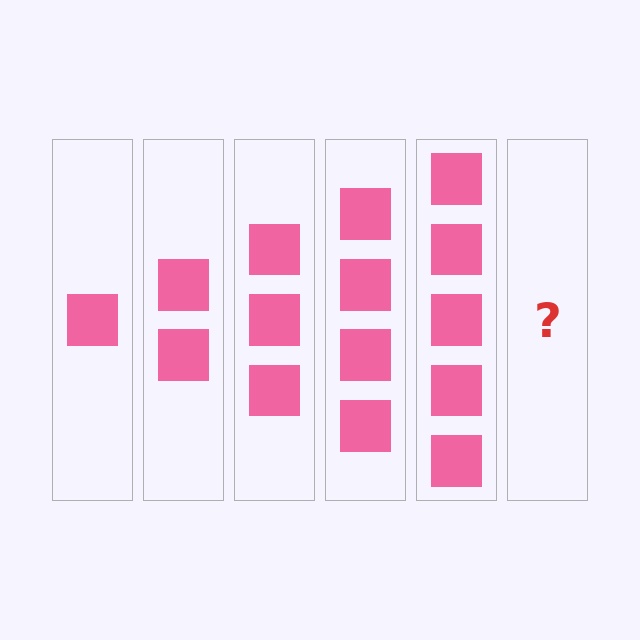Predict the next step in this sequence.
The next step is 6 squares.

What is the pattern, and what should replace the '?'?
The pattern is that each step adds one more square. The '?' should be 6 squares.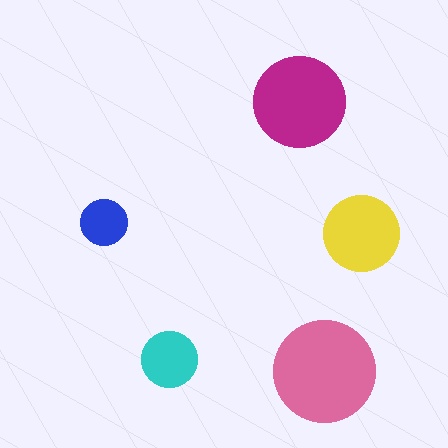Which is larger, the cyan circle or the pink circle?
The pink one.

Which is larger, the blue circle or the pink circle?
The pink one.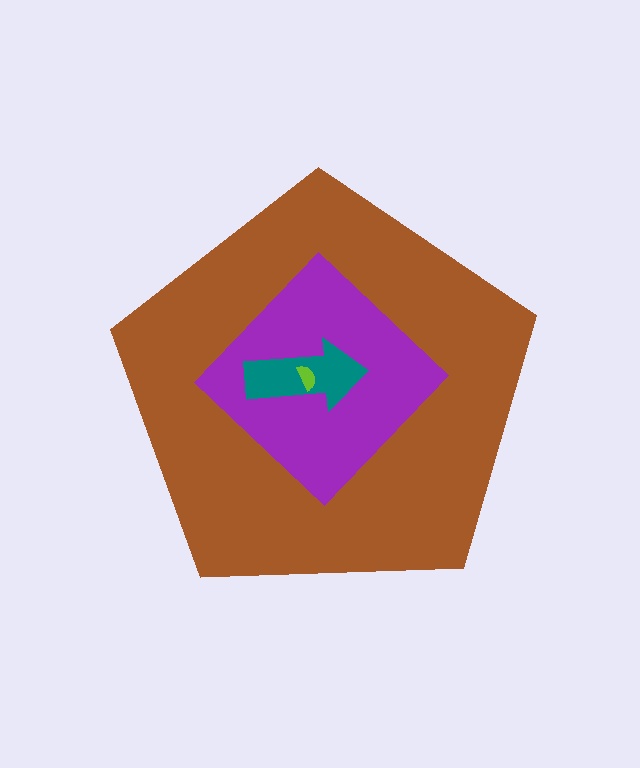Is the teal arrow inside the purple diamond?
Yes.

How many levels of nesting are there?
4.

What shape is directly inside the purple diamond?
The teal arrow.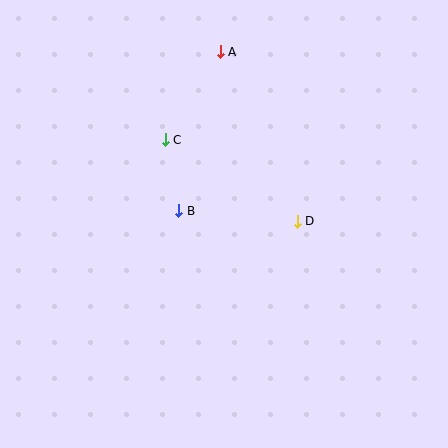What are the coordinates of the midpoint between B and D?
The midpoint between B and D is at (238, 216).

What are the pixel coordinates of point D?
Point D is at (297, 221).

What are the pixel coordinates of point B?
Point B is at (179, 211).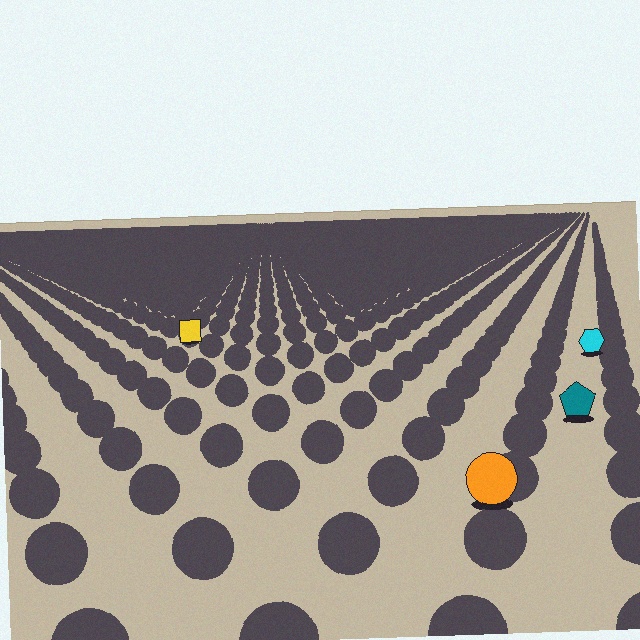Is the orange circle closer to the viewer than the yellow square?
Yes. The orange circle is closer — you can tell from the texture gradient: the ground texture is coarser near it.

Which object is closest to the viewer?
The orange circle is closest. The texture marks near it are larger and more spread out.